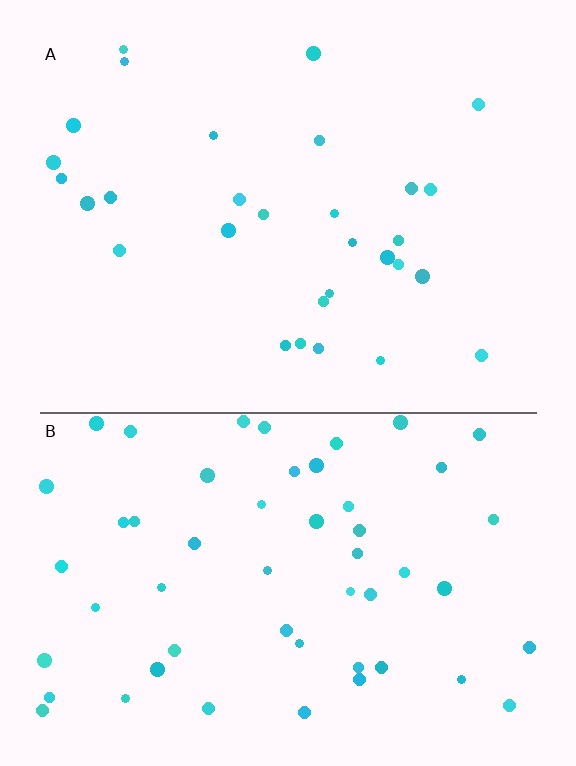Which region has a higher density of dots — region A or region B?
B (the bottom).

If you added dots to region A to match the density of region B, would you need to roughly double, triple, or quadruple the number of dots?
Approximately double.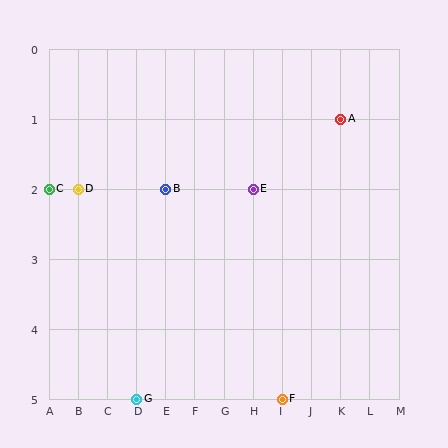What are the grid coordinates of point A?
Point A is at grid coordinates (K, 1).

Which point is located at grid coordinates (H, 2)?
Point E is at (H, 2).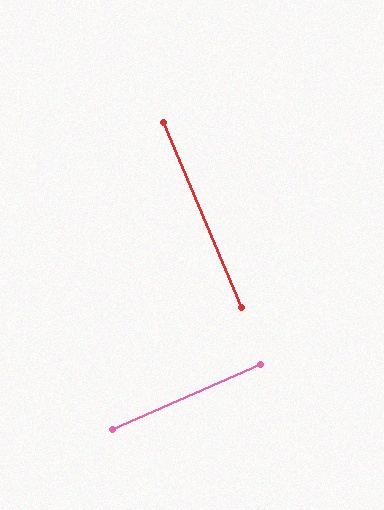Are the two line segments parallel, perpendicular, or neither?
Perpendicular — they meet at approximately 89°.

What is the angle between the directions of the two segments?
Approximately 89 degrees.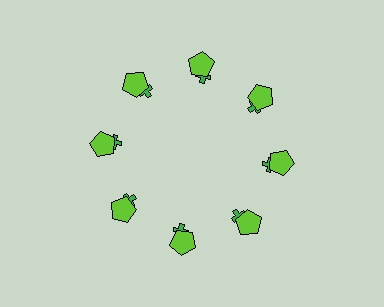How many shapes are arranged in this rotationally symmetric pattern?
There are 16 shapes, arranged in 8 groups of 2.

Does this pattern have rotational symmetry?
Yes, this pattern has 8-fold rotational symmetry. It looks the same after rotating 45 degrees around the center.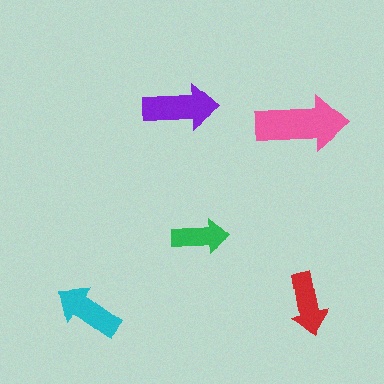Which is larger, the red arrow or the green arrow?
The red one.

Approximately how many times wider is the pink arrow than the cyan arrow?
About 1.5 times wider.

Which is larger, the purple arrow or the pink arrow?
The pink one.